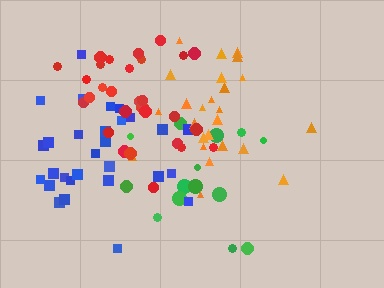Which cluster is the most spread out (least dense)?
Green.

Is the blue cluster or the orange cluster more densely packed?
Blue.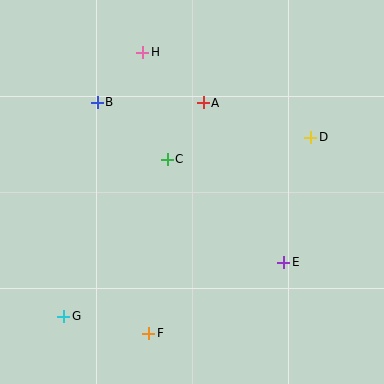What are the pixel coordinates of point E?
Point E is at (284, 262).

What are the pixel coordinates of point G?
Point G is at (64, 316).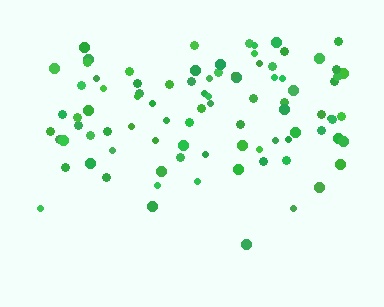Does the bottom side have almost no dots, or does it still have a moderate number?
Still a moderate number, just noticeably fewer than the top.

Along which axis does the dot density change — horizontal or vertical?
Vertical.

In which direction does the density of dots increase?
From bottom to top, with the top side densest.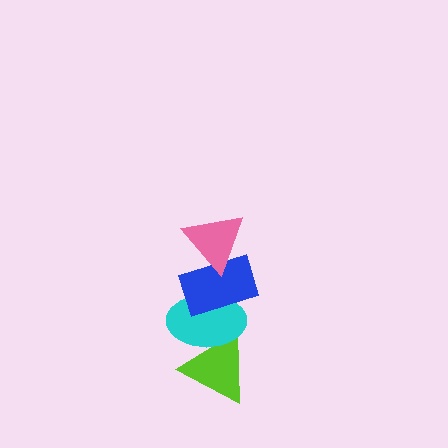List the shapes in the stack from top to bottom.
From top to bottom: the pink triangle, the blue rectangle, the cyan ellipse, the lime triangle.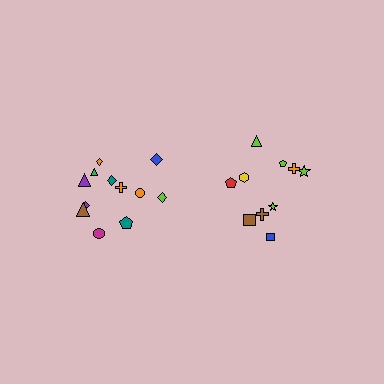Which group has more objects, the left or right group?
The left group.